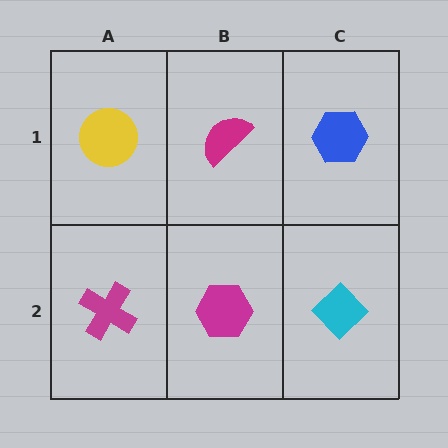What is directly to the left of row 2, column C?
A magenta hexagon.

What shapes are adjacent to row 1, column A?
A magenta cross (row 2, column A), a magenta semicircle (row 1, column B).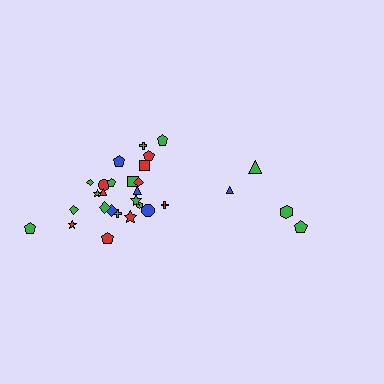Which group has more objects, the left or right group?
The left group.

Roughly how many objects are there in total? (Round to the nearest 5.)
Roughly 30 objects in total.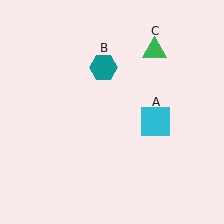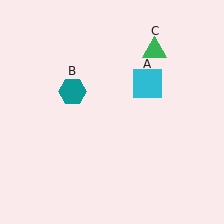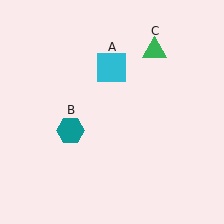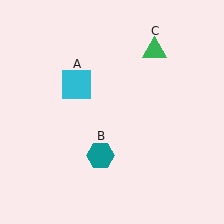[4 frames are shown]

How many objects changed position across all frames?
2 objects changed position: cyan square (object A), teal hexagon (object B).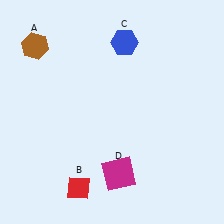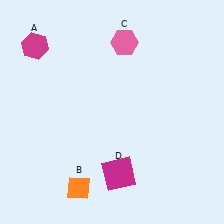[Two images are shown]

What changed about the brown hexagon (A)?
In Image 1, A is brown. In Image 2, it changed to magenta.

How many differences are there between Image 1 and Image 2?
There are 3 differences between the two images.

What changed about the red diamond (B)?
In Image 1, B is red. In Image 2, it changed to orange.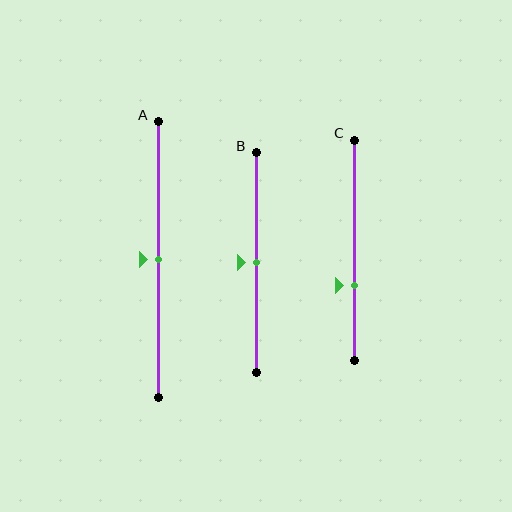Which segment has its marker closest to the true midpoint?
Segment A has its marker closest to the true midpoint.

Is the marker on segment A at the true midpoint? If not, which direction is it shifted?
Yes, the marker on segment A is at the true midpoint.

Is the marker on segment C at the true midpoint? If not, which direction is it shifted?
No, the marker on segment C is shifted downward by about 16% of the segment length.